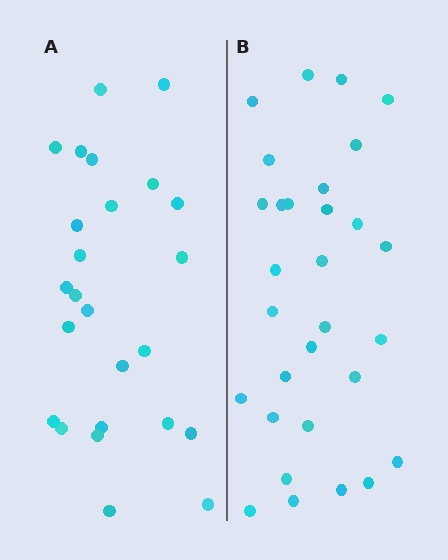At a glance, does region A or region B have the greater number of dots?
Region B (the right region) has more dots.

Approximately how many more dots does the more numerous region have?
Region B has about 5 more dots than region A.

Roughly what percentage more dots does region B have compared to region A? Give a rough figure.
About 20% more.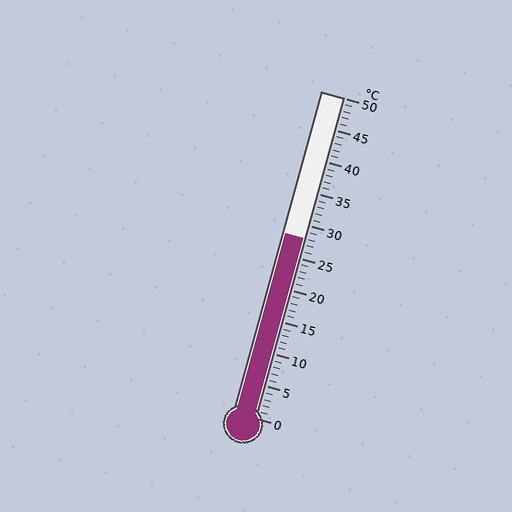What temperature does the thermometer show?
The thermometer shows approximately 28°C.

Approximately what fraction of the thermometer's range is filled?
The thermometer is filled to approximately 55% of its range.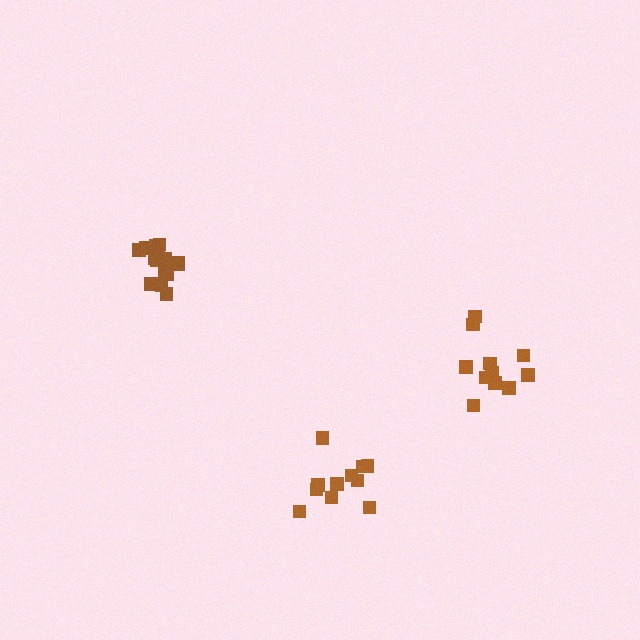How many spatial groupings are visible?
There are 3 spatial groupings.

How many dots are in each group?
Group 1: 16 dots, Group 2: 11 dots, Group 3: 11 dots (38 total).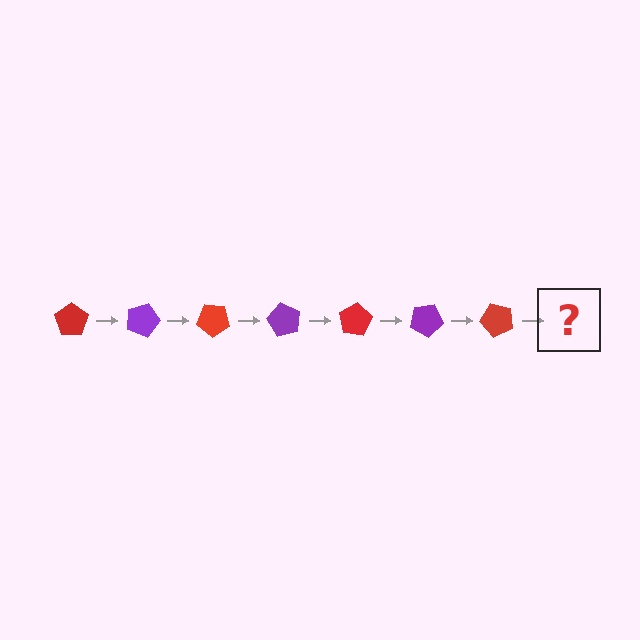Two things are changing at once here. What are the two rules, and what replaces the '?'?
The two rules are that it rotates 20 degrees each step and the color cycles through red and purple. The '?' should be a purple pentagon, rotated 140 degrees from the start.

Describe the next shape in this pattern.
It should be a purple pentagon, rotated 140 degrees from the start.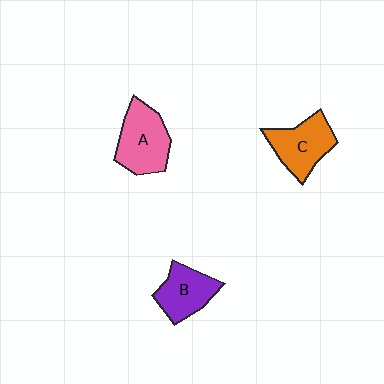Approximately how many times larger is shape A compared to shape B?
Approximately 1.3 times.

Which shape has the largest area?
Shape A (pink).